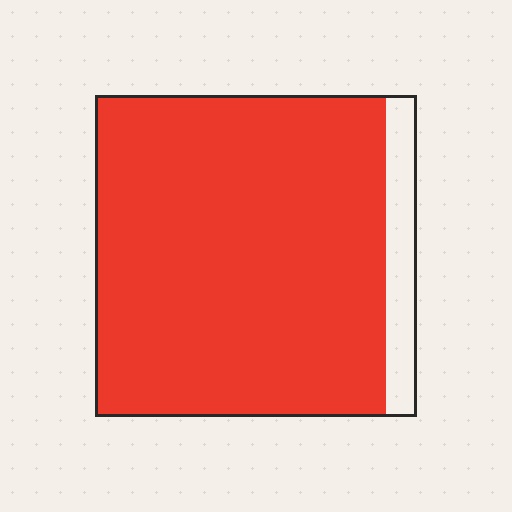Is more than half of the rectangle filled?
Yes.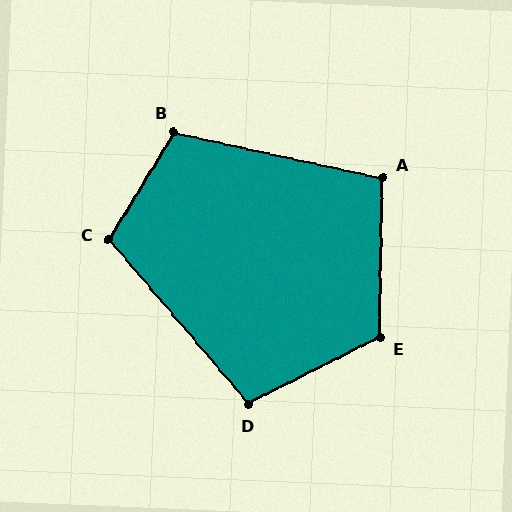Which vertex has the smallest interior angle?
A, at approximately 102 degrees.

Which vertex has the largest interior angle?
E, at approximately 118 degrees.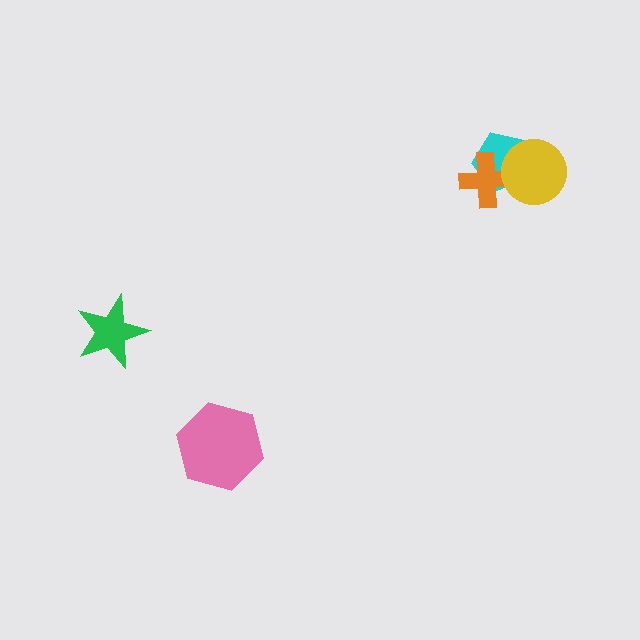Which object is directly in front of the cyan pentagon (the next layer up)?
The orange cross is directly in front of the cyan pentagon.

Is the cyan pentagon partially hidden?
Yes, it is partially covered by another shape.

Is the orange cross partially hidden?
Yes, it is partially covered by another shape.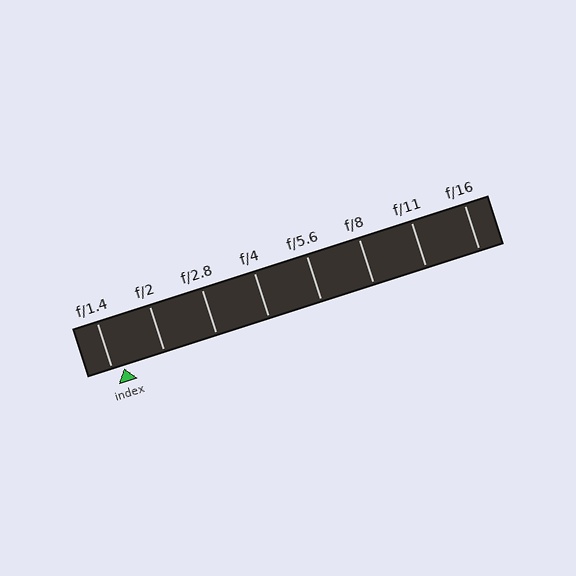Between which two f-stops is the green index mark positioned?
The index mark is between f/1.4 and f/2.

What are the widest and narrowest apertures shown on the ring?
The widest aperture shown is f/1.4 and the narrowest is f/16.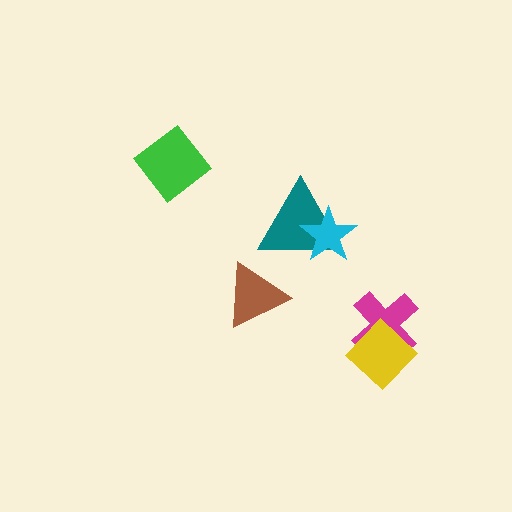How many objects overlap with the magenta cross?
1 object overlaps with the magenta cross.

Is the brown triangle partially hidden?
No, no other shape covers it.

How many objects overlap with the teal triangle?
1 object overlaps with the teal triangle.